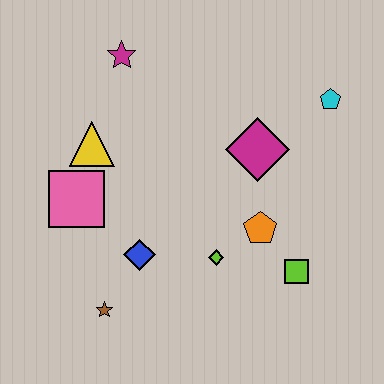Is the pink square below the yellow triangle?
Yes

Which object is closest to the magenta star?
The yellow triangle is closest to the magenta star.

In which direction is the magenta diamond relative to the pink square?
The magenta diamond is to the right of the pink square.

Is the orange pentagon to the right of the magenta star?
Yes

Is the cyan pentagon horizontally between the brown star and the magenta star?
No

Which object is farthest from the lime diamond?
The magenta star is farthest from the lime diamond.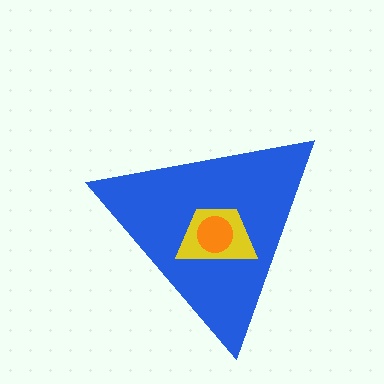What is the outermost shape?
The blue triangle.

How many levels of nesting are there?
3.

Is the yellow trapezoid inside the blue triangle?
Yes.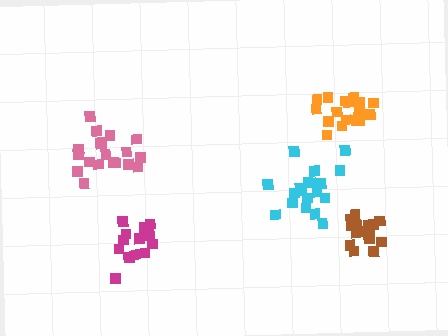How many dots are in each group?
Group 1: 20 dots, Group 2: 16 dots, Group 3: 19 dots, Group 4: 17 dots, Group 5: 18 dots (90 total).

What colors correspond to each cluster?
The clusters are colored: pink, magenta, cyan, brown, orange.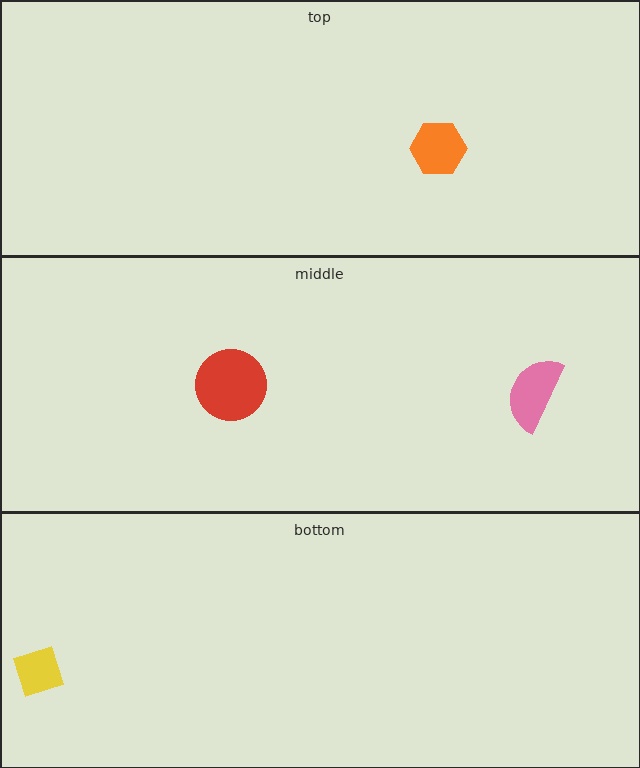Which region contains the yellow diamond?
The bottom region.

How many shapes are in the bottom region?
1.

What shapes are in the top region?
The orange hexagon.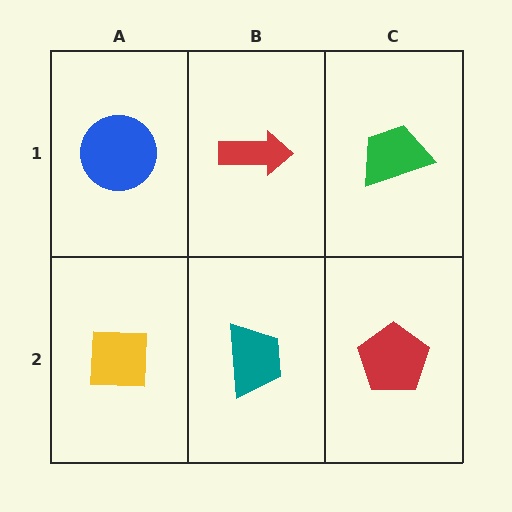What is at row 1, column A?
A blue circle.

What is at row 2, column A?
A yellow square.